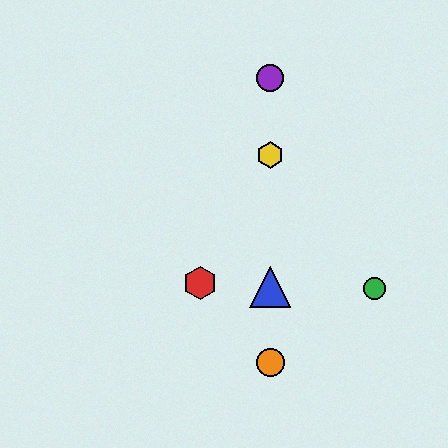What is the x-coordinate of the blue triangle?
The blue triangle is at x≈270.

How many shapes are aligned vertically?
4 shapes (the blue triangle, the yellow hexagon, the purple circle, the orange circle) are aligned vertically.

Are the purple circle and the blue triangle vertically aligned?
Yes, both are at x≈270.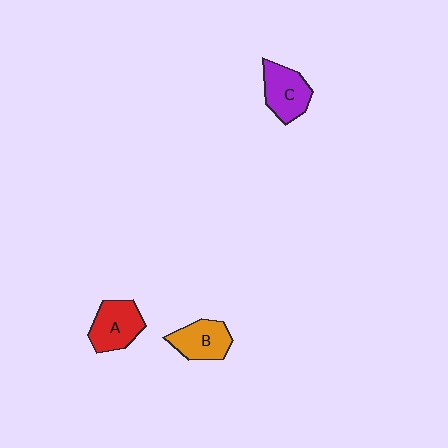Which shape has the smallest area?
Shape B (orange).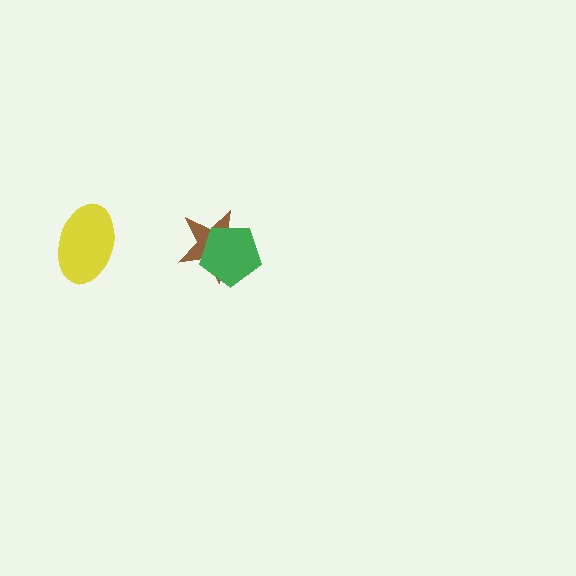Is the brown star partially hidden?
Yes, it is partially covered by another shape.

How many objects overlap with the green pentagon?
1 object overlaps with the green pentagon.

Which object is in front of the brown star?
The green pentagon is in front of the brown star.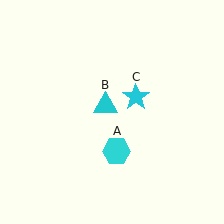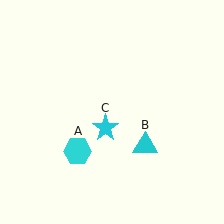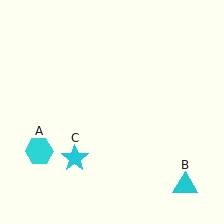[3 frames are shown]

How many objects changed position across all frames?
3 objects changed position: cyan hexagon (object A), cyan triangle (object B), cyan star (object C).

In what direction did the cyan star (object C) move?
The cyan star (object C) moved down and to the left.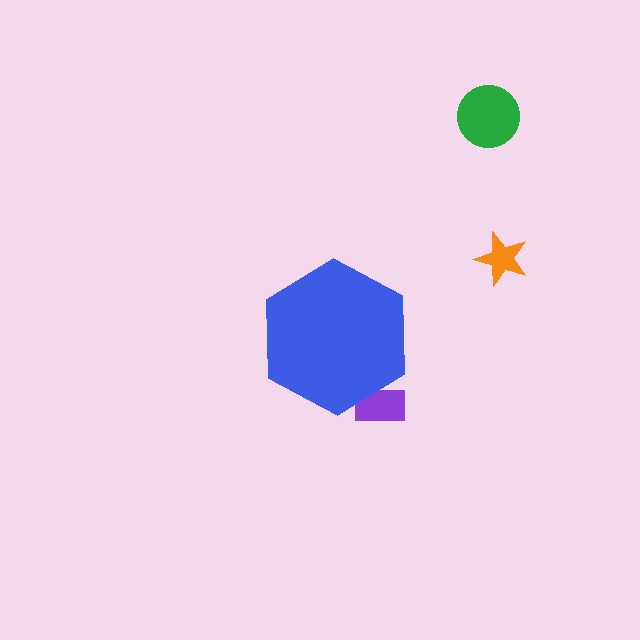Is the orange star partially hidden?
No, the orange star is fully visible.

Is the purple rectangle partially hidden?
Yes, the purple rectangle is partially hidden behind the blue hexagon.